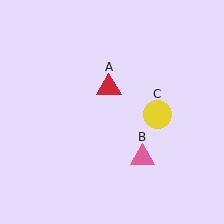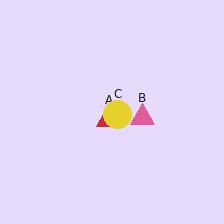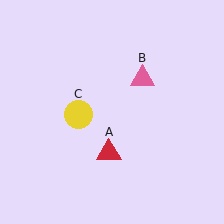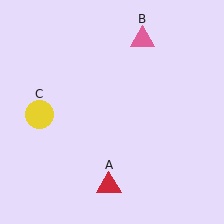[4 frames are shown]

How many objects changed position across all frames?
3 objects changed position: red triangle (object A), pink triangle (object B), yellow circle (object C).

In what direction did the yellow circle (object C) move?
The yellow circle (object C) moved left.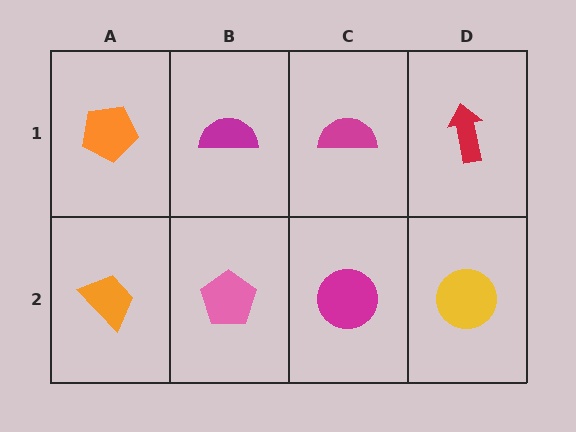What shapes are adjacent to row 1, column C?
A magenta circle (row 2, column C), a magenta semicircle (row 1, column B), a red arrow (row 1, column D).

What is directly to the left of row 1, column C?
A magenta semicircle.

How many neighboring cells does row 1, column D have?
2.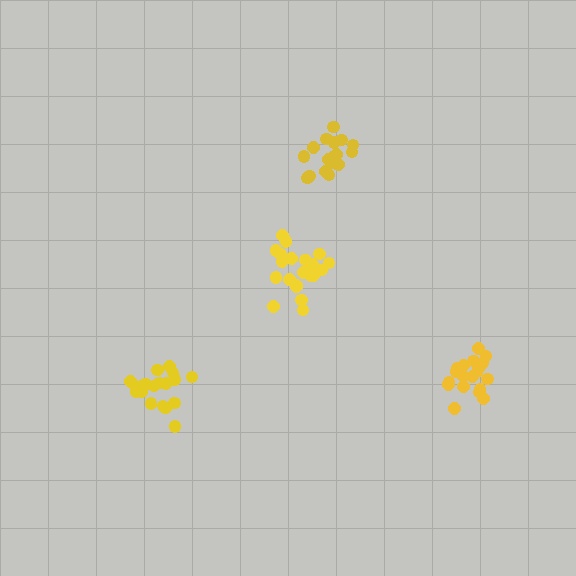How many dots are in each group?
Group 1: 21 dots, Group 2: 21 dots, Group 3: 21 dots, Group 4: 20 dots (83 total).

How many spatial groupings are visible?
There are 4 spatial groupings.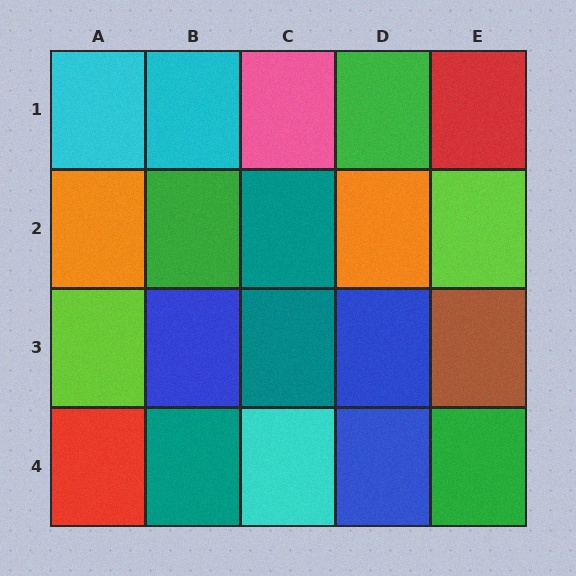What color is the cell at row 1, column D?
Green.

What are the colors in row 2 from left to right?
Orange, green, teal, orange, lime.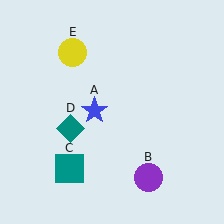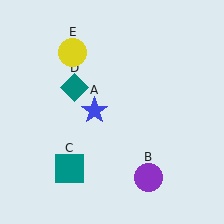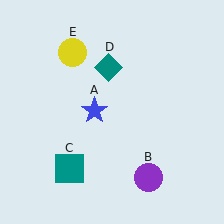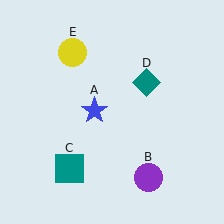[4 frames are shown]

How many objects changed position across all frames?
1 object changed position: teal diamond (object D).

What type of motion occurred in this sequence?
The teal diamond (object D) rotated clockwise around the center of the scene.